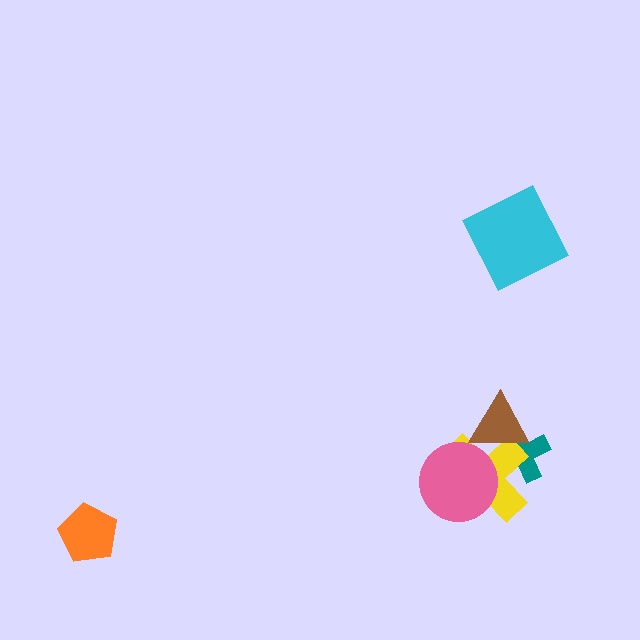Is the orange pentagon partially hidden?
No, no other shape covers it.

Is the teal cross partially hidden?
Yes, it is partially covered by another shape.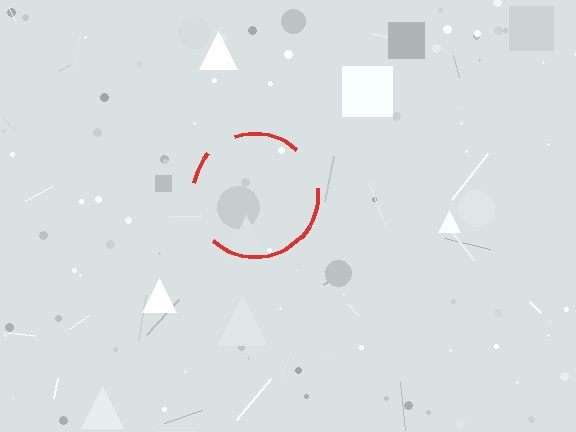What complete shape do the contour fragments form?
The contour fragments form a circle.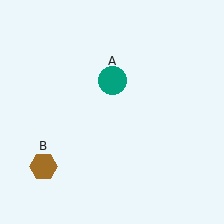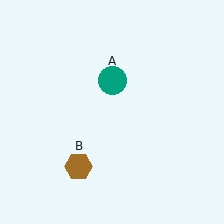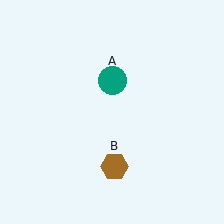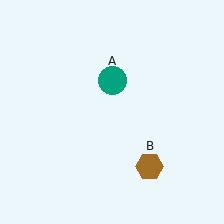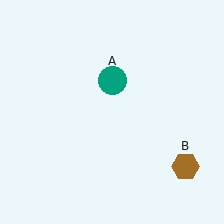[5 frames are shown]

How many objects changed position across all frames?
1 object changed position: brown hexagon (object B).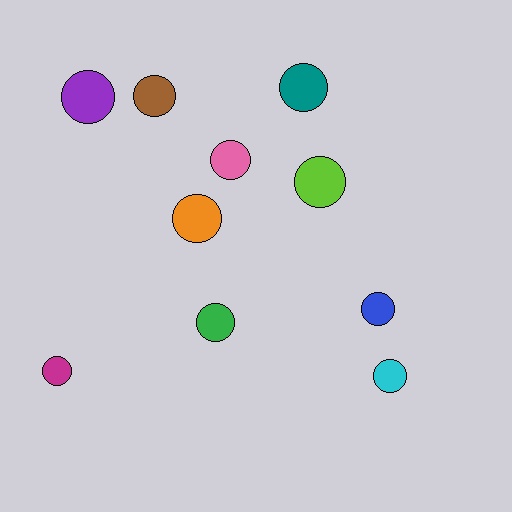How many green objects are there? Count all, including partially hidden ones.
There is 1 green object.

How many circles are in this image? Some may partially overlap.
There are 10 circles.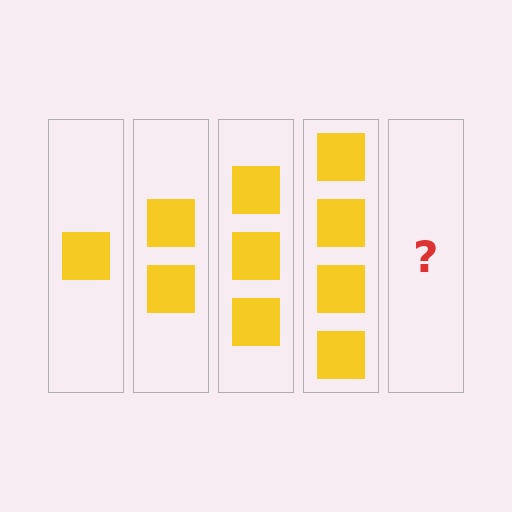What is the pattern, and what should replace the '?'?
The pattern is that each step adds one more square. The '?' should be 5 squares.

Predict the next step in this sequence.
The next step is 5 squares.